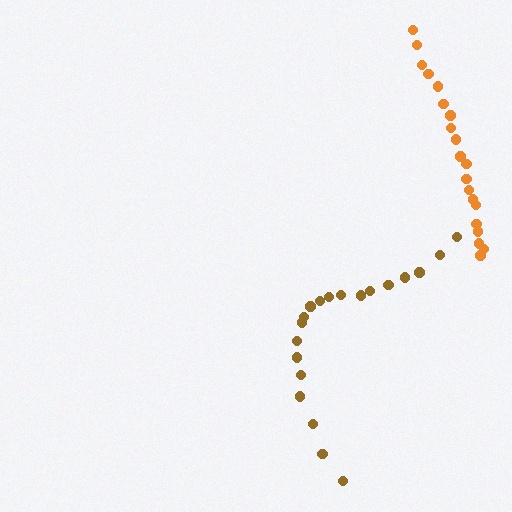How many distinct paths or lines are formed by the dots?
There are 2 distinct paths.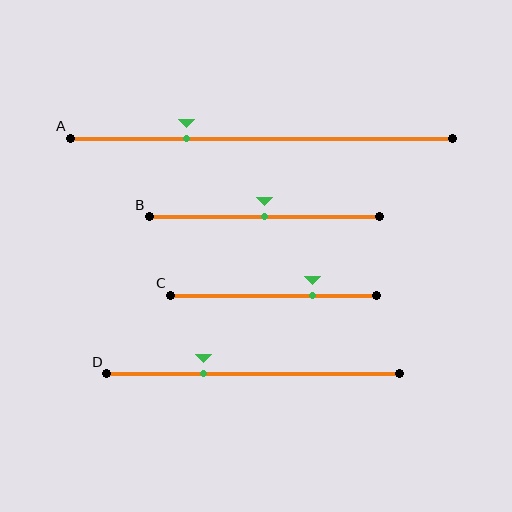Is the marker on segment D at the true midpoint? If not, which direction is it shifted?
No, the marker on segment D is shifted to the left by about 17% of the segment length.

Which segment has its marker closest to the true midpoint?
Segment B has its marker closest to the true midpoint.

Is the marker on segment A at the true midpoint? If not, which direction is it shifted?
No, the marker on segment A is shifted to the left by about 20% of the segment length.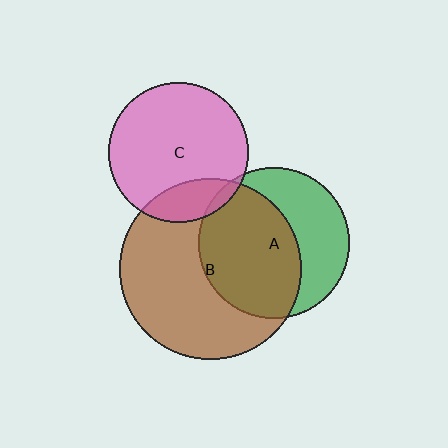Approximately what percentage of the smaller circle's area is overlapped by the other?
Approximately 60%.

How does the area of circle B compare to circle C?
Approximately 1.7 times.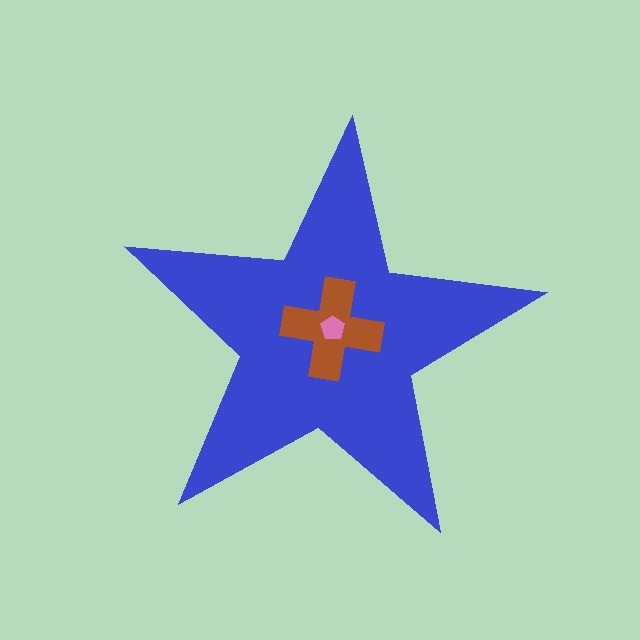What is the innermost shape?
The pink pentagon.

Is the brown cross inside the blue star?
Yes.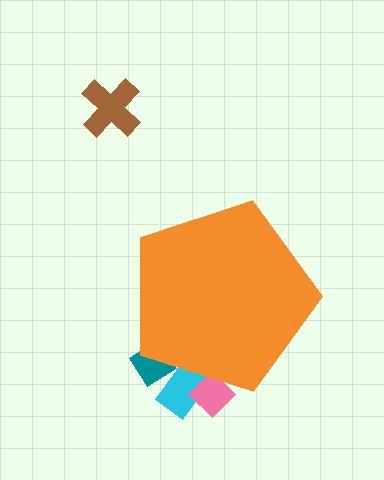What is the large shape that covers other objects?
An orange pentagon.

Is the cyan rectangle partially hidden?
Yes, the cyan rectangle is partially hidden behind the orange pentagon.